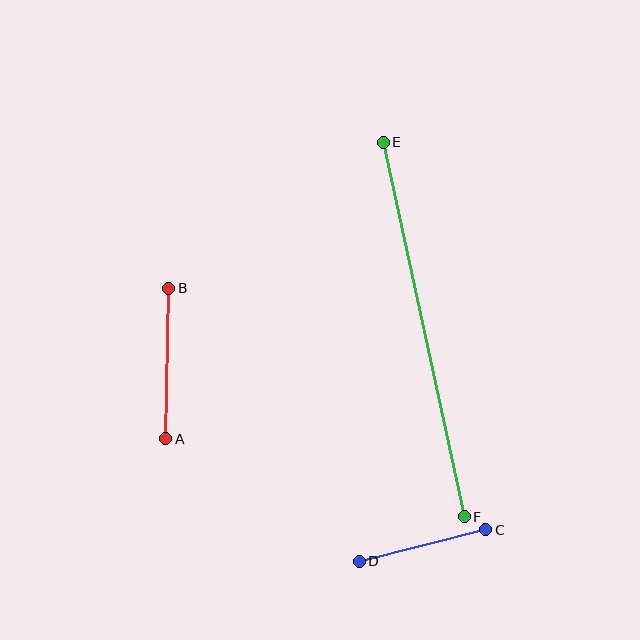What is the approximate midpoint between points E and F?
The midpoint is at approximately (424, 330) pixels.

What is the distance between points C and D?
The distance is approximately 130 pixels.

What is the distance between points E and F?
The distance is approximately 383 pixels.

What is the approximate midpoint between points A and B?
The midpoint is at approximately (167, 364) pixels.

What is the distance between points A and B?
The distance is approximately 151 pixels.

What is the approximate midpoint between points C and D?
The midpoint is at approximately (422, 545) pixels.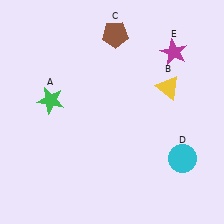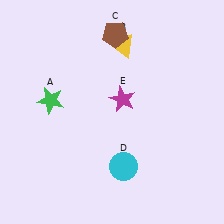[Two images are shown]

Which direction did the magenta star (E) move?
The magenta star (E) moved left.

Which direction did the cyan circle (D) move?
The cyan circle (D) moved left.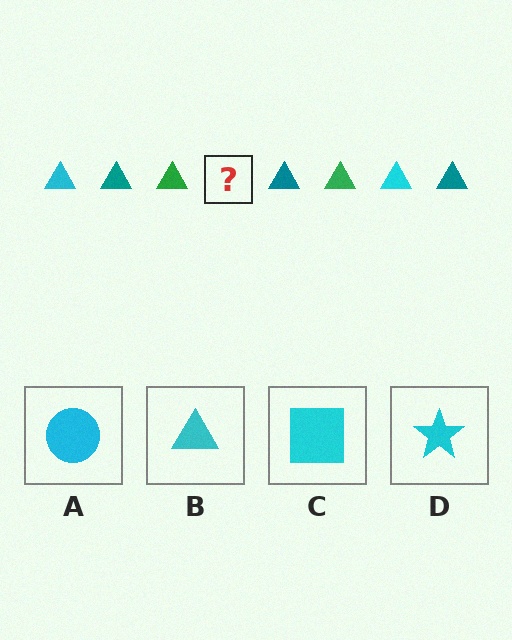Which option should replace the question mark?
Option B.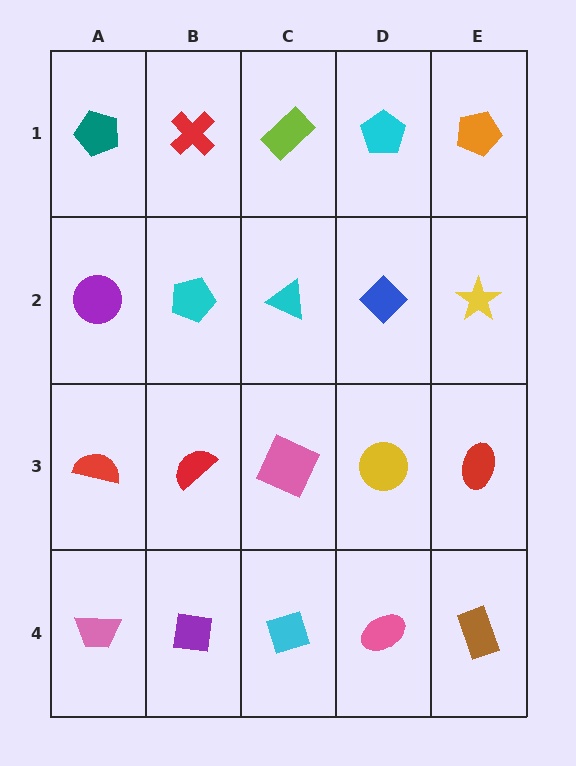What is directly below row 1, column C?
A cyan triangle.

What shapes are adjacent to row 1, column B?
A cyan pentagon (row 2, column B), a teal pentagon (row 1, column A), a lime rectangle (row 1, column C).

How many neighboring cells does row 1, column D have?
3.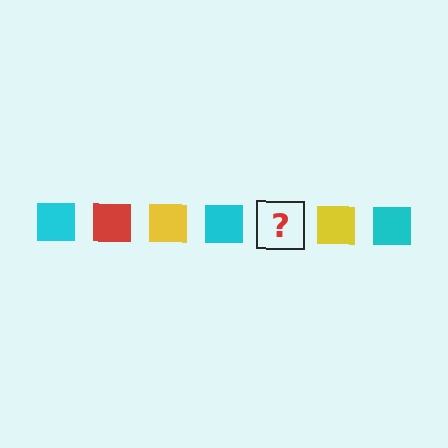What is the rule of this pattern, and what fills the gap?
The rule is that the pattern cycles through cyan, red, yellow squares. The gap should be filled with a red square.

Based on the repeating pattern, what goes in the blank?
The blank should be a red square.